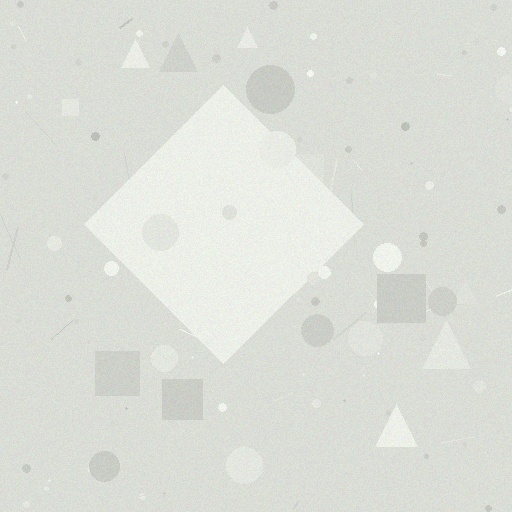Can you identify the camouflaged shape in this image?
The camouflaged shape is a diamond.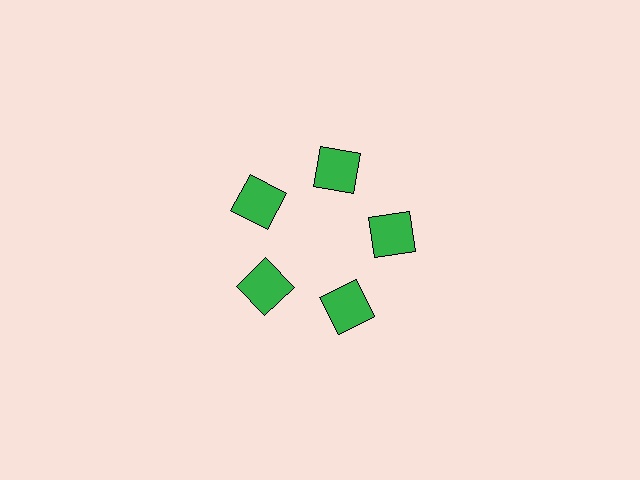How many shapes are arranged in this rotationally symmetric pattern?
There are 5 shapes, arranged in 5 groups of 1.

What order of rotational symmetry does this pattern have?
This pattern has 5-fold rotational symmetry.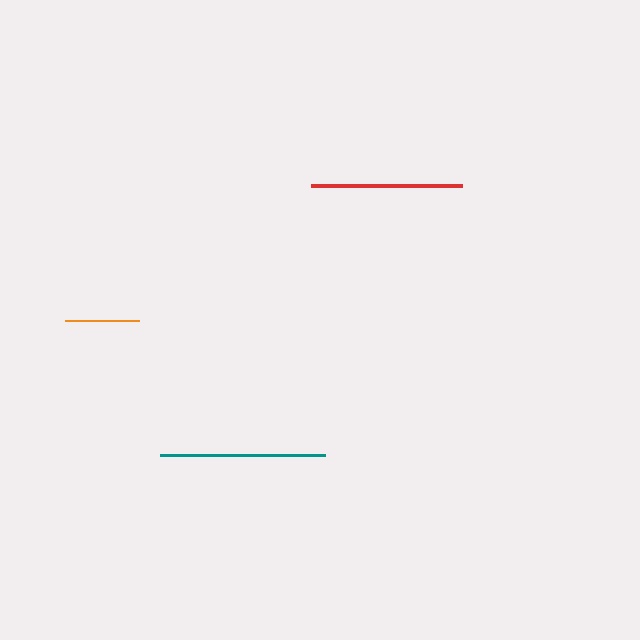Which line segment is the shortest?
The orange line is the shortest at approximately 74 pixels.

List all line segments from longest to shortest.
From longest to shortest: teal, red, orange.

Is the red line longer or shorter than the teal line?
The teal line is longer than the red line.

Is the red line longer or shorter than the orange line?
The red line is longer than the orange line.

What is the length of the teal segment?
The teal segment is approximately 164 pixels long.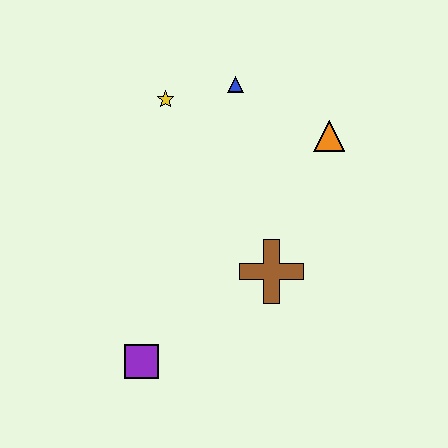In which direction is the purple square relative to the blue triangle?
The purple square is below the blue triangle.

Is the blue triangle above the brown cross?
Yes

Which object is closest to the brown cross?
The orange triangle is closest to the brown cross.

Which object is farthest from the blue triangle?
The purple square is farthest from the blue triangle.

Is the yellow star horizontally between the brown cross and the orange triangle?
No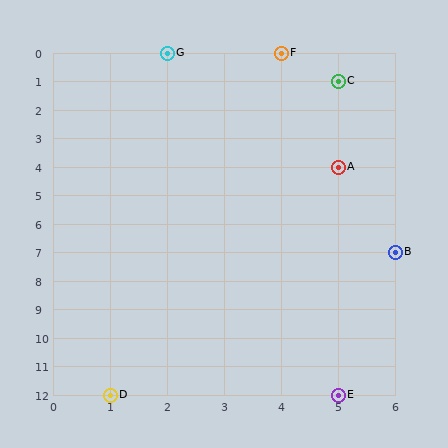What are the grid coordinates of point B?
Point B is at grid coordinates (6, 7).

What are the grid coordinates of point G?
Point G is at grid coordinates (2, 0).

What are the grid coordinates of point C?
Point C is at grid coordinates (5, 1).